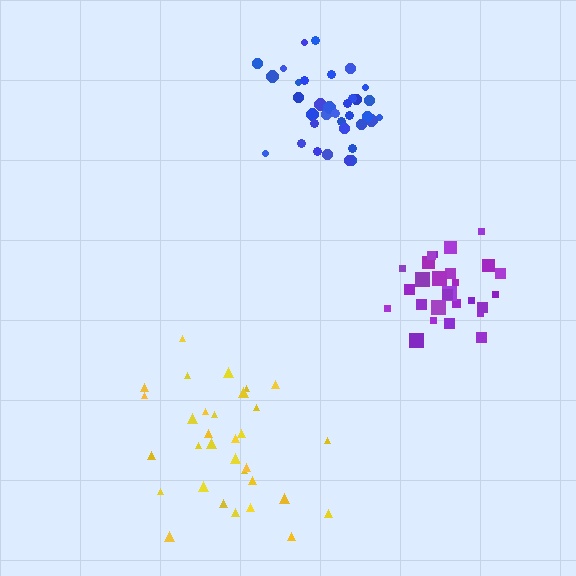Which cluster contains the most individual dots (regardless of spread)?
Blue (35).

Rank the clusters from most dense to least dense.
purple, blue, yellow.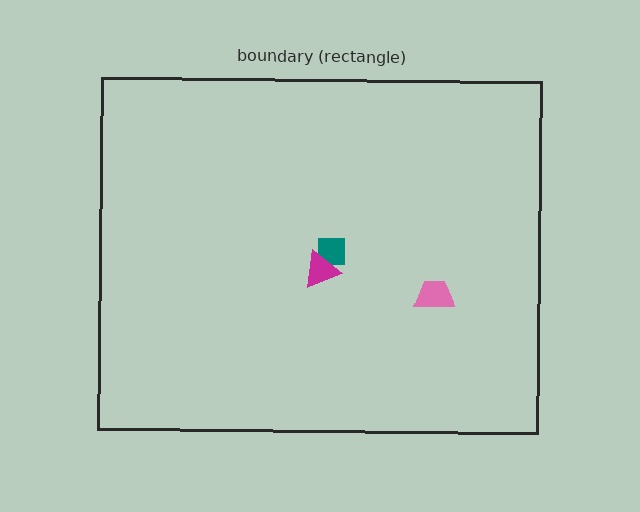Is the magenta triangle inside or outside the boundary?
Inside.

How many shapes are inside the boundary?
3 inside, 0 outside.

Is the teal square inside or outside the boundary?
Inside.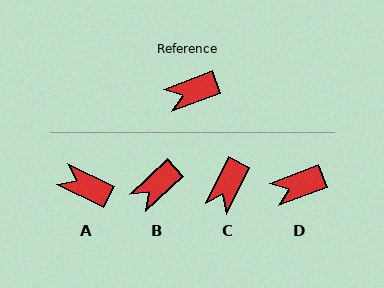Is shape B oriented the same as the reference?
No, it is off by about 22 degrees.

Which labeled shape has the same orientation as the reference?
D.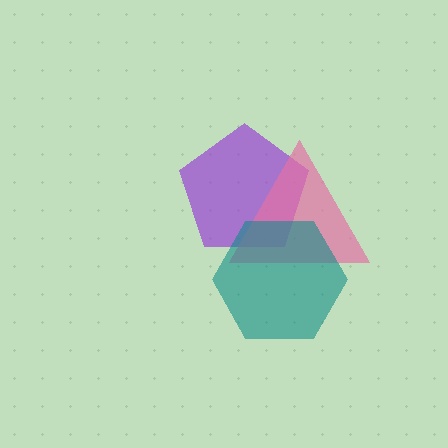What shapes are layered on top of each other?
The layered shapes are: a purple pentagon, a pink triangle, a teal hexagon.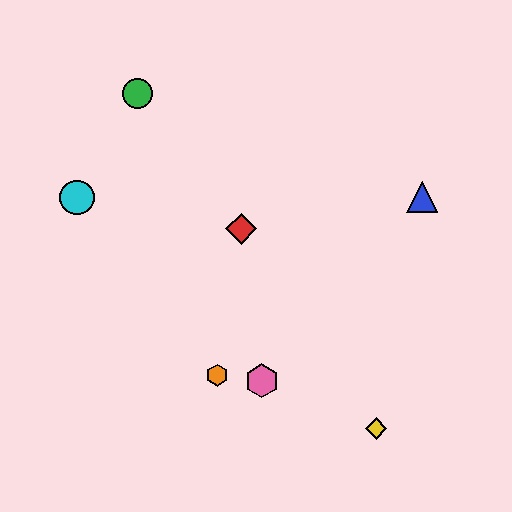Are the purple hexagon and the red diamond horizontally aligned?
No, the purple hexagon is at y≈197 and the red diamond is at y≈229.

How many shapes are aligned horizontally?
3 shapes (the blue triangle, the purple hexagon, the cyan circle) are aligned horizontally.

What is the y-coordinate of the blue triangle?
The blue triangle is at y≈197.